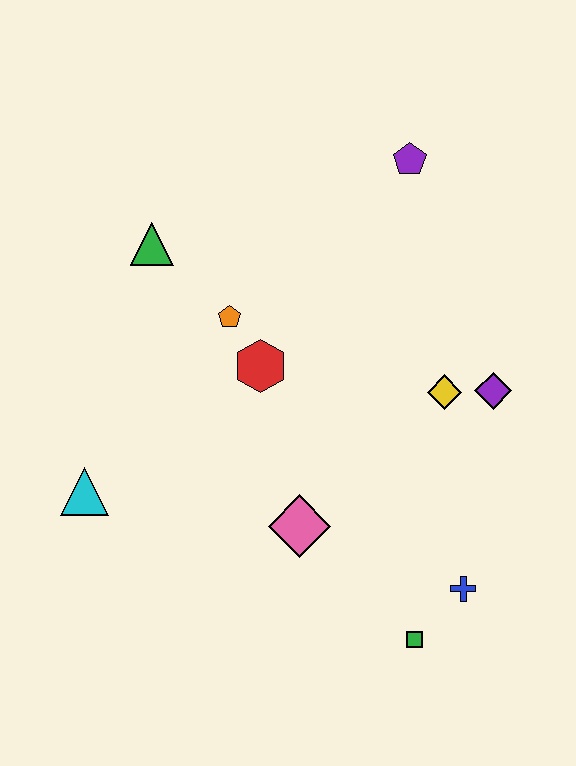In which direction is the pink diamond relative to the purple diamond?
The pink diamond is to the left of the purple diamond.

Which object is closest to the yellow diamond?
The purple diamond is closest to the yellow diamond.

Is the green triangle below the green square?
No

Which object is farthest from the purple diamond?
The cyan triangle is farthest from the purple diamond.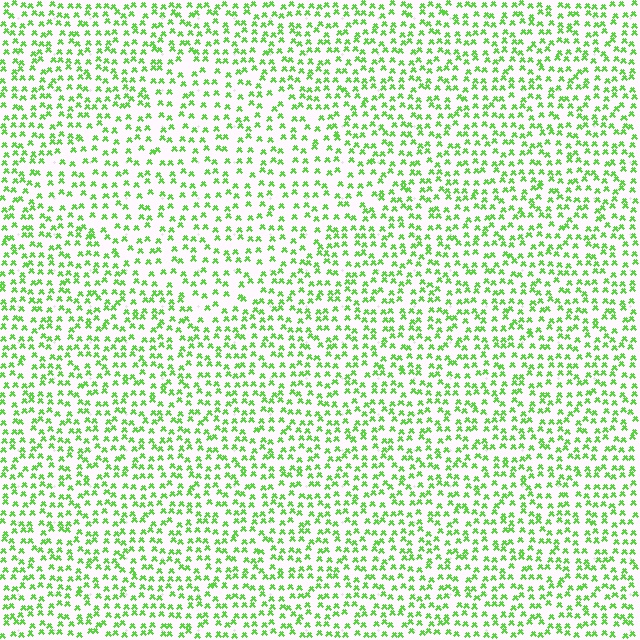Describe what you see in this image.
The image contains small lime elements arranged at two different densities. A diamond-shaped region is visible where the elements are less densely packed than the surrounding area.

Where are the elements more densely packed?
The elements are more densely packed outside the diamond boundary.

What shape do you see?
I see a diamond.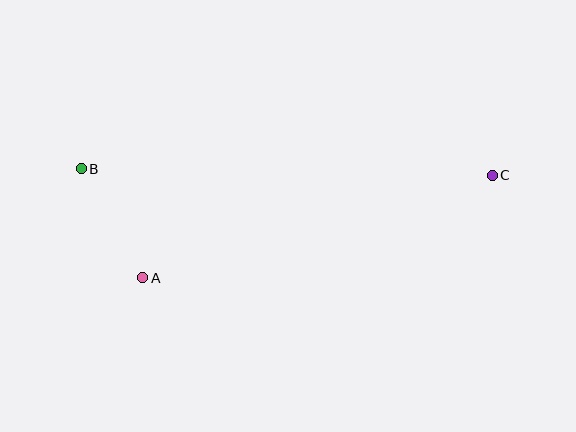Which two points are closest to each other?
Points A and B are closest to each other.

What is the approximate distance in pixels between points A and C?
The distance between A and C is approximately 364 pixels.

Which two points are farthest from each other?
Points B and C are farthest from each other.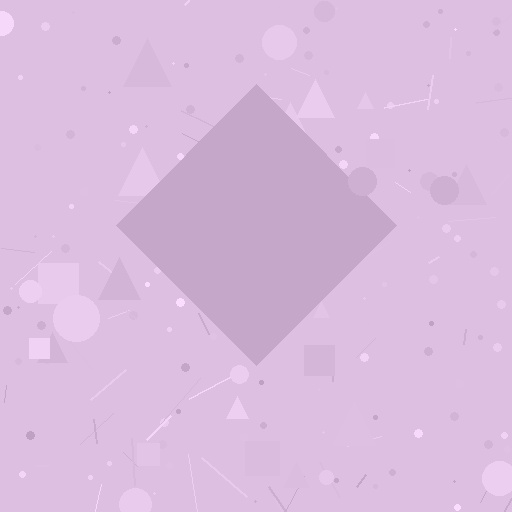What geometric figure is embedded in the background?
A diamond is embedded in the background.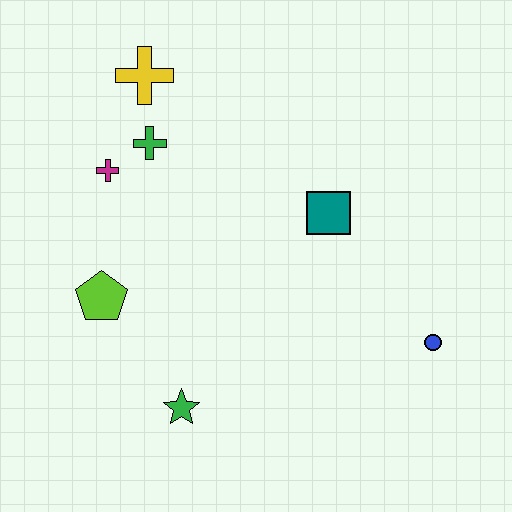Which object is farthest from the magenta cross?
The blue circle is farthest from the magenta cross.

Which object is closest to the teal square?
The blue circle is closest to the teal square.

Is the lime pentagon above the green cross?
No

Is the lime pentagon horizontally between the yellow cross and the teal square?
No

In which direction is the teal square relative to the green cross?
The teal square is to the right of the green cross.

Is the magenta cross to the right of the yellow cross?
No